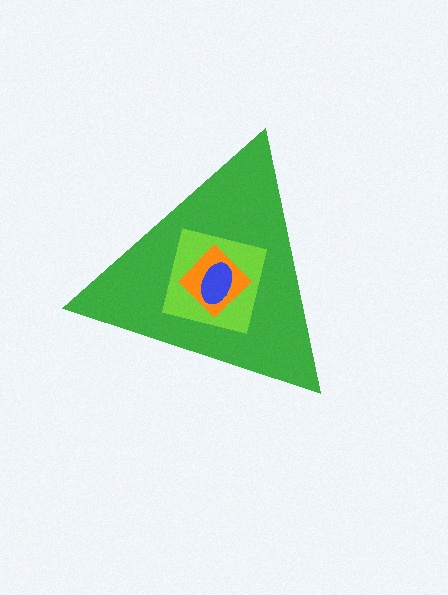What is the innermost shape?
The blue ellipse.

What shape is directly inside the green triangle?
The lime square.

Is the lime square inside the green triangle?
Yes.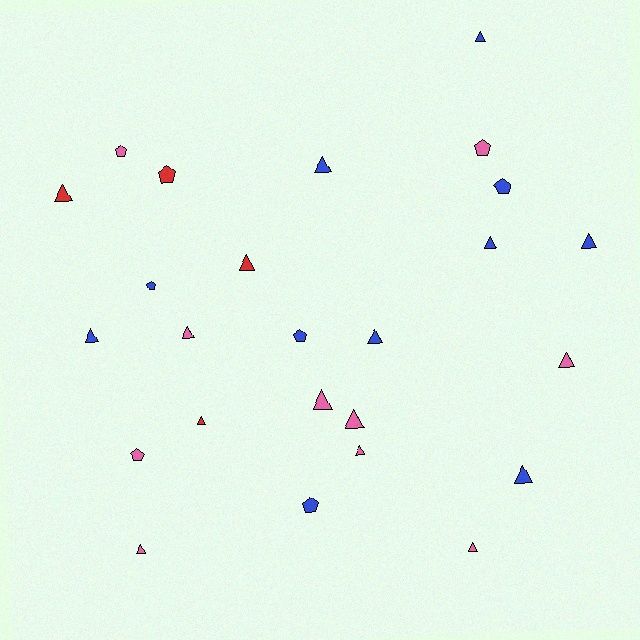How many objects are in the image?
There are 25 objects.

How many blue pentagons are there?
There are 4 blue pentagons.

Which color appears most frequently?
Blue, with 11 objects.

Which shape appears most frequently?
Triangle, with 17 objects.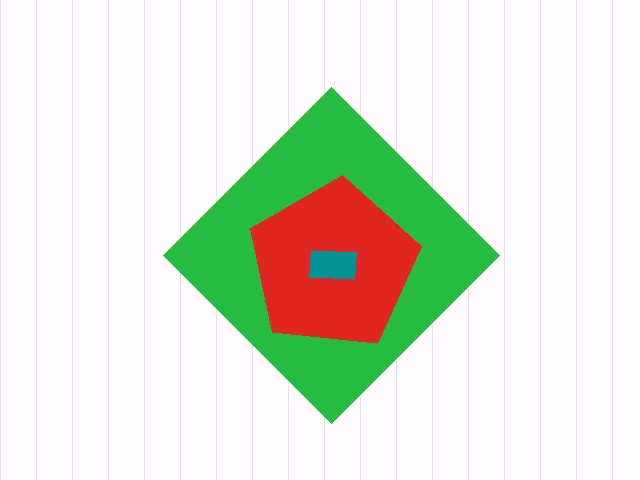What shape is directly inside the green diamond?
The red pentagon.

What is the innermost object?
The teal rectangle.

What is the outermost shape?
The green diamond.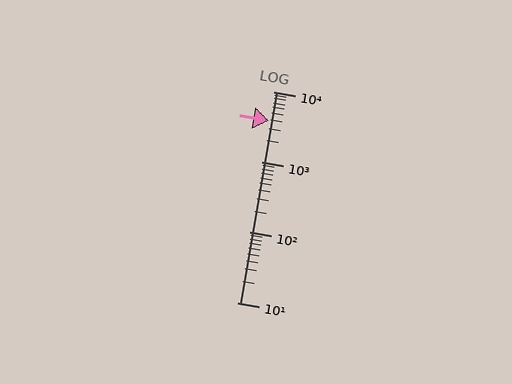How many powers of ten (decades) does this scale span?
The scale spans 3 decades, from 10 to 10000.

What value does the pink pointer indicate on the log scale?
The pointer indicates approximately 3800.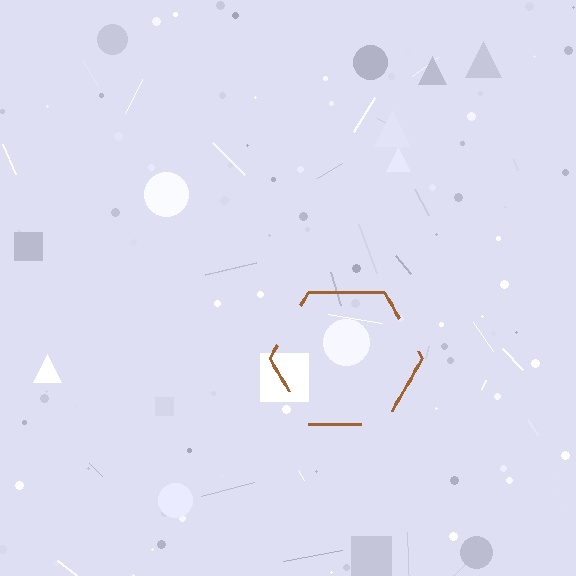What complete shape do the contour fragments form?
The contour fragments form a hexagon.